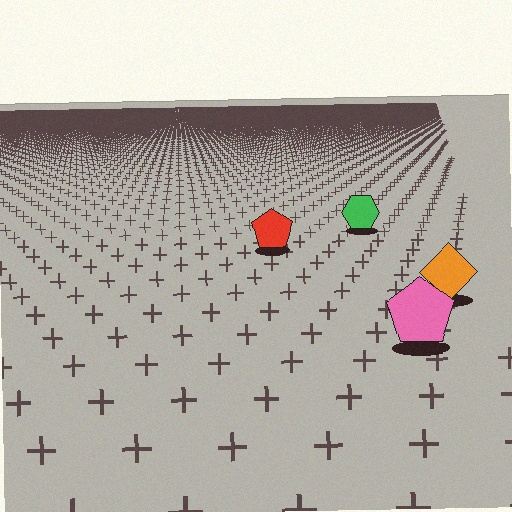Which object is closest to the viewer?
The pink pentagon is closest. The texture marks near it are larger and more spread out.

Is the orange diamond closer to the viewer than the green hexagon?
Yes. The orange diamond is closer — you can tell from the texture gradient: the ground texture is coarser near it.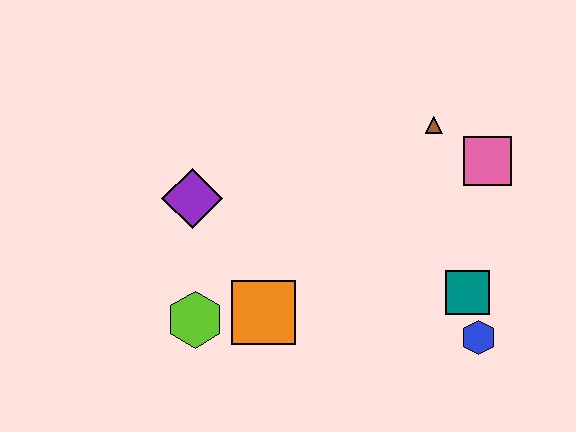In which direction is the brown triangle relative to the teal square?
The brown triangle is above the teal square.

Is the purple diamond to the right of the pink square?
No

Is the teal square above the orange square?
Yes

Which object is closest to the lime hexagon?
The orange square is closest to the lime hexagon.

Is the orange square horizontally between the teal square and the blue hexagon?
No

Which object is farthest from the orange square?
The pink square is farthest from the orange square.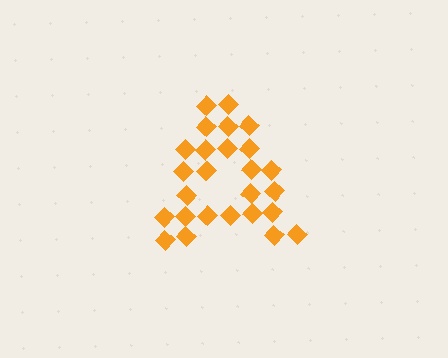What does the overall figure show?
The overall figure shows the letter A.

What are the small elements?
The small elements are diamonds.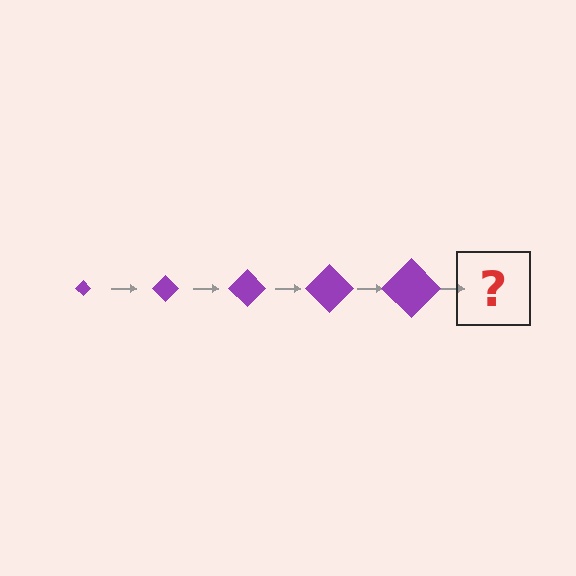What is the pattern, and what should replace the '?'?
The pattern is that the diamond gets progressively larger each step. The '?' should be a purple diamond, larger than the previous one.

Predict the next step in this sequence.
The next step is a purple diamond, larger than the previous one.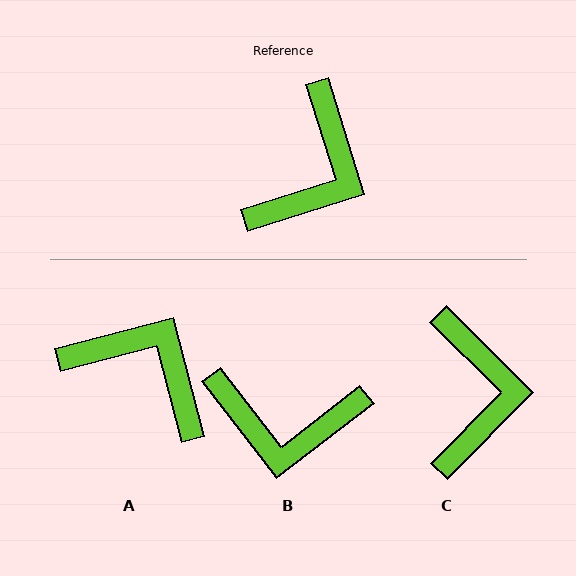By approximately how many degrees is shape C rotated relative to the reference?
Approximately 28 degrees counter-clockwise.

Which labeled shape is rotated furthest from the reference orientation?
A, about 87 degrees away.